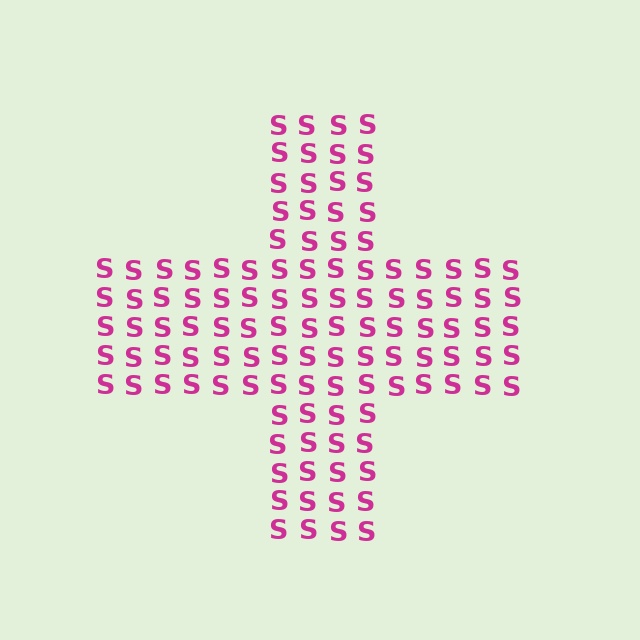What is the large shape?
The large shape is a cross.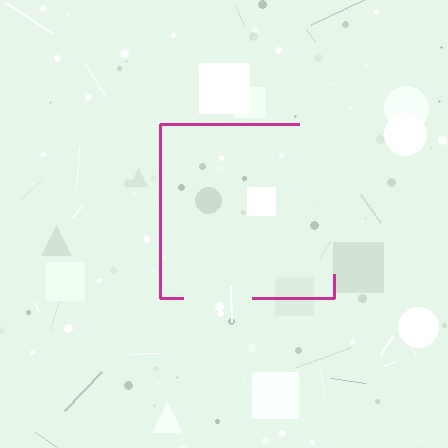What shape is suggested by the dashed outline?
The dashed outline suggests a square.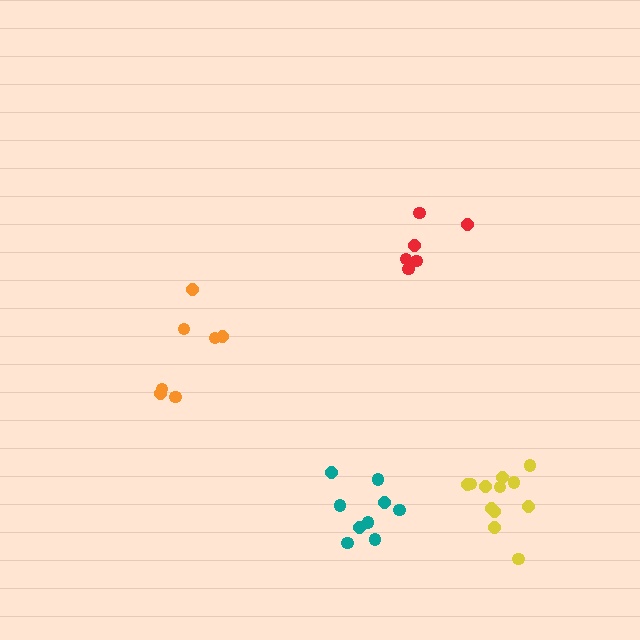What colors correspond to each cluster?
The clusters are colored: orange, red, yellow, teal.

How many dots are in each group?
Group 1: 7 dots, Group 2: 6 dots, Group 3: 12 dots, Group 4: 9 dots (34 total).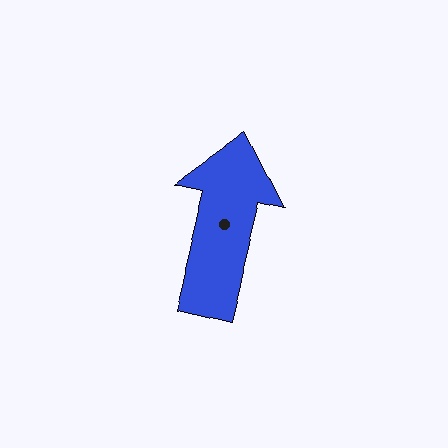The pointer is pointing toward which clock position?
Roughly 12 o'clock.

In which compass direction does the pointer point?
North.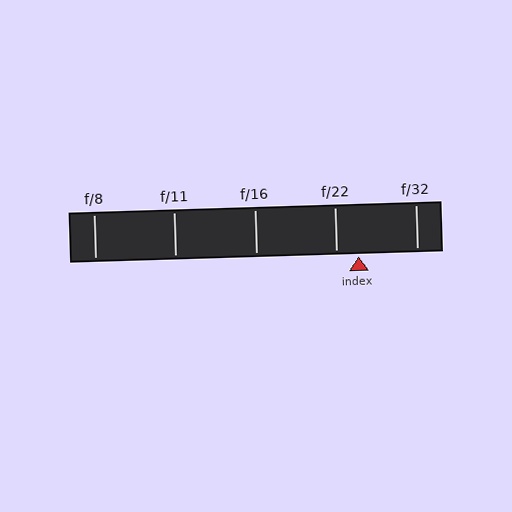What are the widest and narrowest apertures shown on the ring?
The widest aperture shown is f/8 and the narrowest is f/32.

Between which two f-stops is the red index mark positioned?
The index mark is between f/22 and f/32.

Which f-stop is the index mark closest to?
The index mark is closest to f/22.